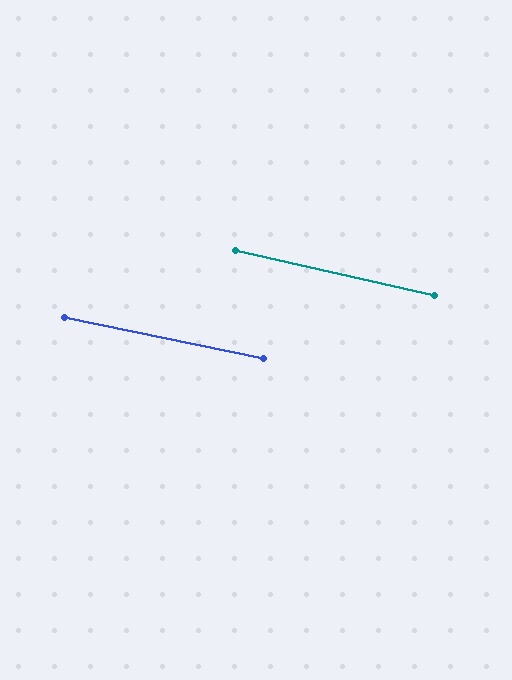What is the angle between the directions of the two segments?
Approximately 1 degree.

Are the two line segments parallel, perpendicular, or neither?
Parallel — their directions differ by only 0.8°.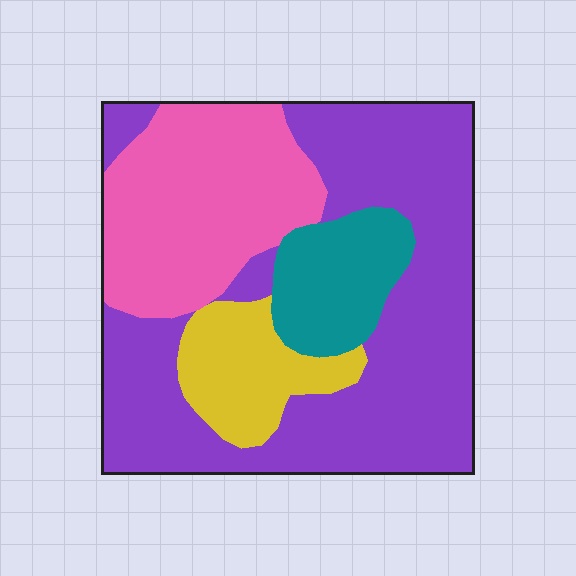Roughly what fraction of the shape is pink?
Pink takes up about one quarter (1/4) of the shape.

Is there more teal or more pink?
Pink.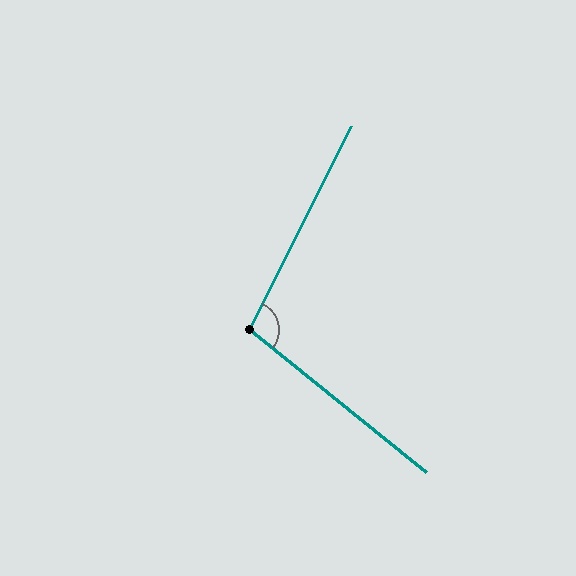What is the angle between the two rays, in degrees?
Approximately 102 degrees.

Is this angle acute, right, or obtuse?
It is obtuse.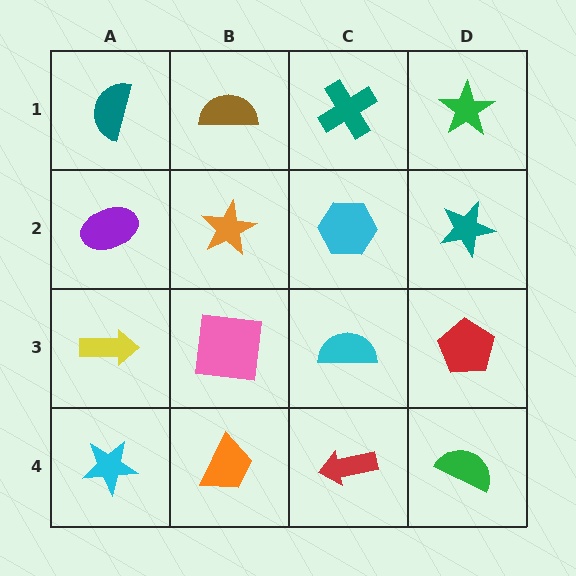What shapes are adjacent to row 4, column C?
A cyan semicircle (row 3, column C), an orange trapezoid (row 4, column B), a green semicircle (row 4, column D).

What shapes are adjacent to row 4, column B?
A pink square (row 3, column B), a cyan star (row 4, column A), a red arrow (row 4, column C).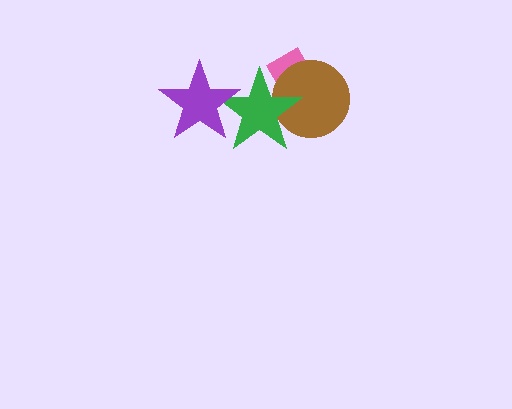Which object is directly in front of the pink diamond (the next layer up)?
The brown circle is directly in front of the pink diamond.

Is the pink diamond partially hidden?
Yes, it is partially covered by another shape.